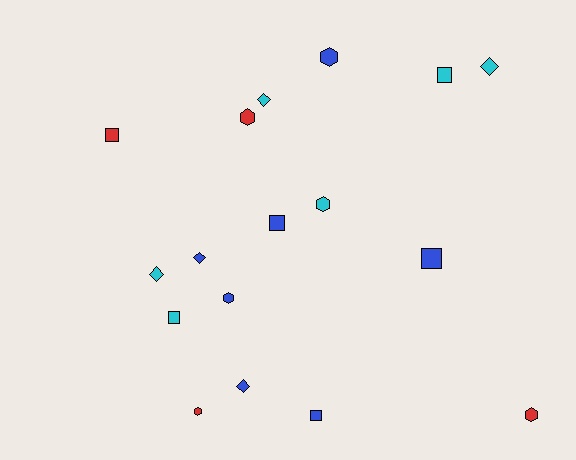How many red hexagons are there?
There are 3 red hexagons.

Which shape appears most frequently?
Square, with 6 objects.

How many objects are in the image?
There are 17 objects.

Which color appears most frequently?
Blue, with 7 objects.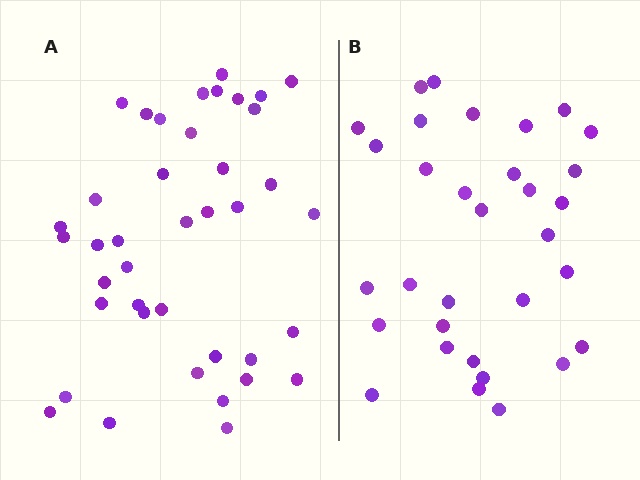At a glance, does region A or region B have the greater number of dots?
Region A (the left region) has more dots.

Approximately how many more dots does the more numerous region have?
Region A has roughly 8 or so more dots than region B.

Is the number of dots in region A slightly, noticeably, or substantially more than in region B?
Region A has noticeably more, but not dramatically so. The ratio is roughly 1.2 to 1.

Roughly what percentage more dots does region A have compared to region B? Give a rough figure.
About 25% more.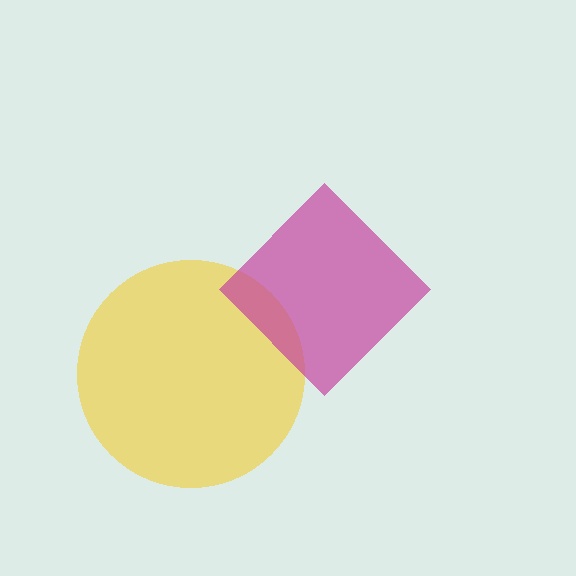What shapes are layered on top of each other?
The layered shapes are: a yellow circle, a magenta diamond.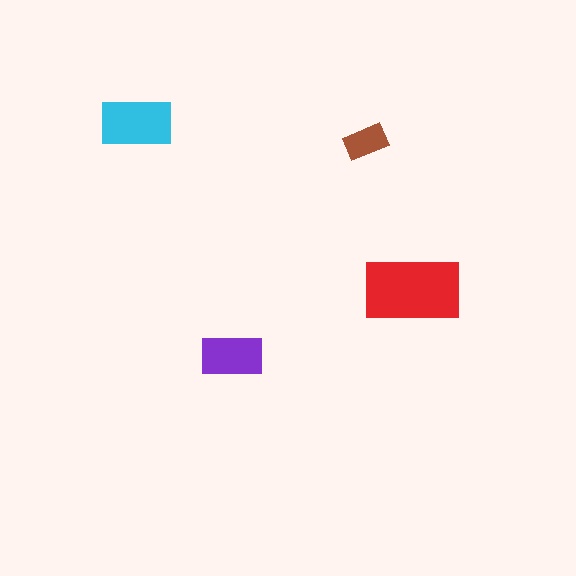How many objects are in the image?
There are 4 objects in the image.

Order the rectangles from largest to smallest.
the red one, the cyan one, the purple one, the brown one.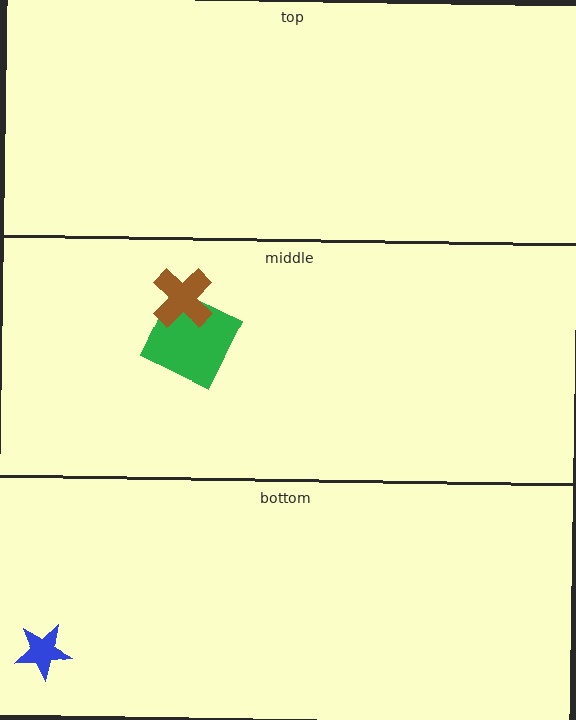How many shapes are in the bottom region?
1.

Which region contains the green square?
The middle region.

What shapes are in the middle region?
The green square, the brown cross.